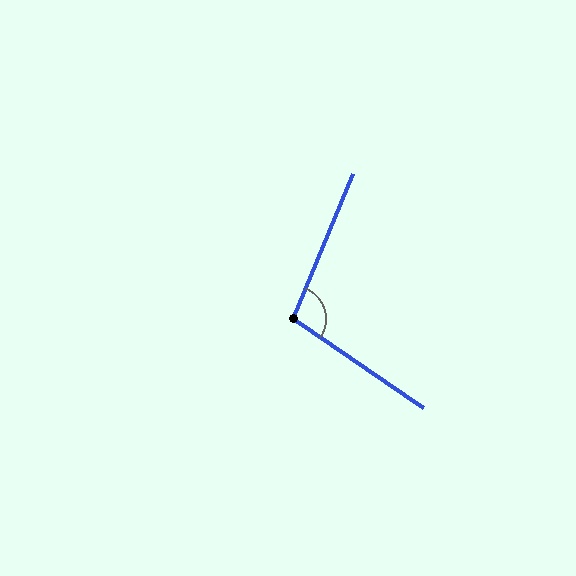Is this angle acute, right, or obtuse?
It is obtuse.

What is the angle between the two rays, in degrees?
Approximately 102 degrees.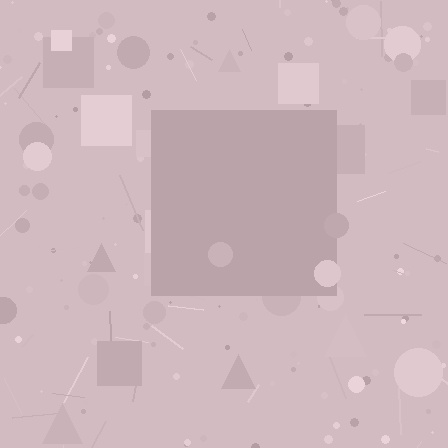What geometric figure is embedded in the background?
A square is embedded in the background.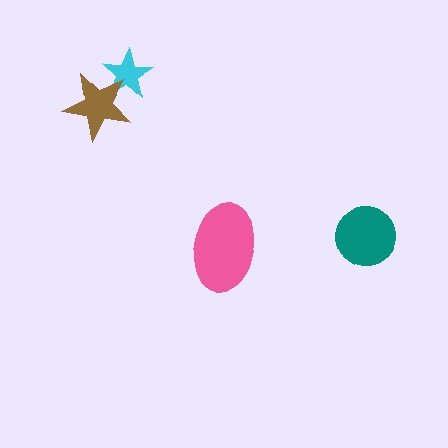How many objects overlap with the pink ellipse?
0 objects overlap with the pink ellipse.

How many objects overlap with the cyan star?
1 object overlaps with the cyan star.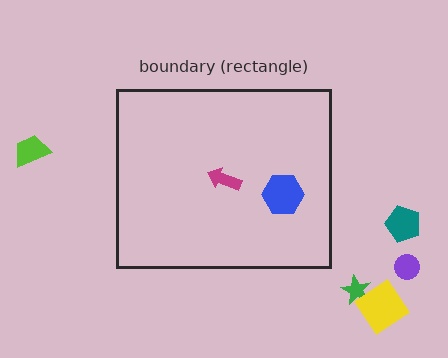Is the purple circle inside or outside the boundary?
Outside.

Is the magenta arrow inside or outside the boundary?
Inside.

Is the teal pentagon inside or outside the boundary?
Outside.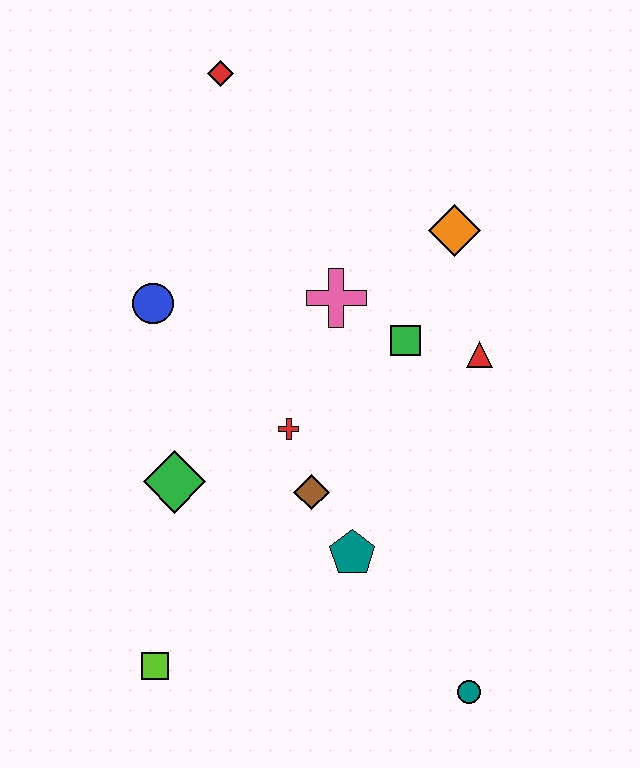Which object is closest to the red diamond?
The blue circle is closest to the red diamond.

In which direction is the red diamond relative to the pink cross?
The red diamond is above the pink cross.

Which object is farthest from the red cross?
The red diamond is farthest from the red cross.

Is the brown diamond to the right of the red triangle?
No